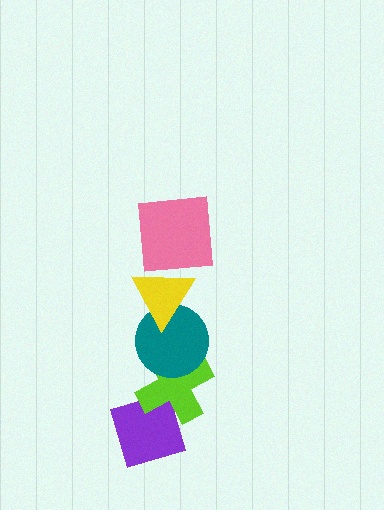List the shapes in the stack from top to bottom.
From top to bottom: the pink square, the yellow triangle, the teal circle, the lime cross, the purple diamond.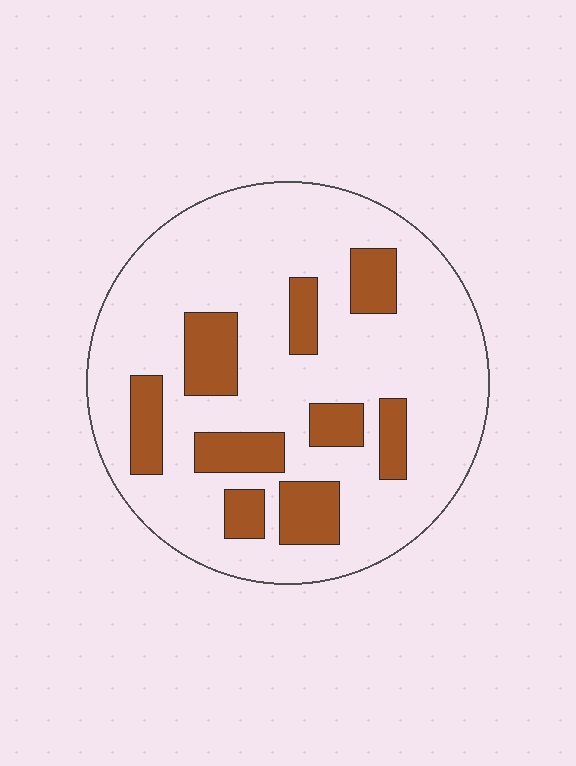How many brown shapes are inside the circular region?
9.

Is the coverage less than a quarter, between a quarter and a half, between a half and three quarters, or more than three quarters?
Less than a quarter.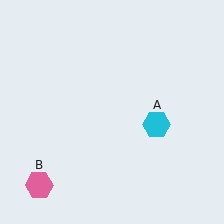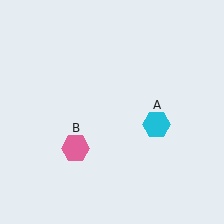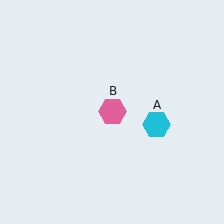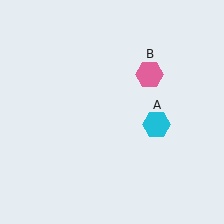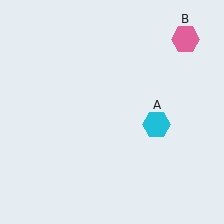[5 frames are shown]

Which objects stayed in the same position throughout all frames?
Cyan hexagon (object A) remained stationary.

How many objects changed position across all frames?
1 object changed position: pink hexagon (object B).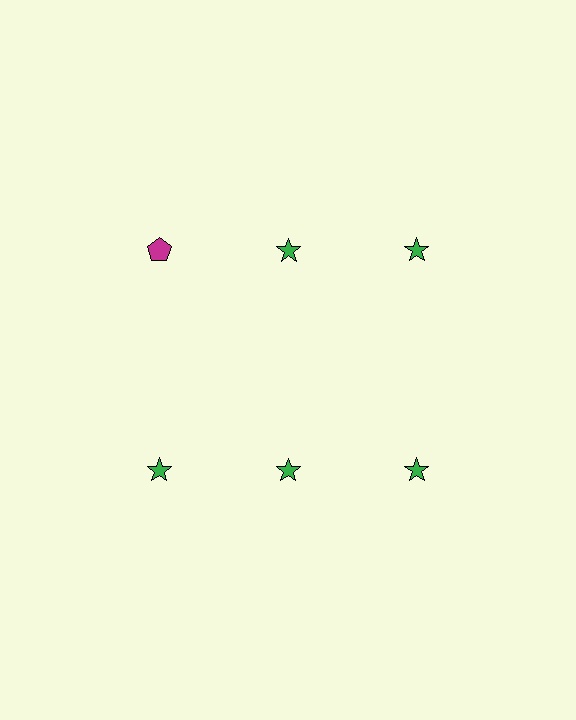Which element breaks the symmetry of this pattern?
The magenta pentagon in the top row, leftmost column breaks the symmetry. All other shapes are green stars.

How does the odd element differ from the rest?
It differs in both color (magenta instead of green) and shape (pentagon instead of star).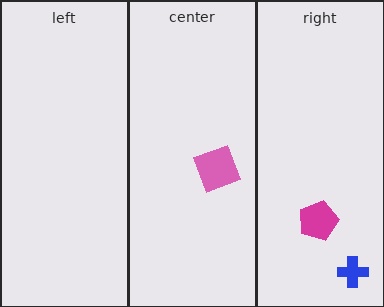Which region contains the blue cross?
The right region.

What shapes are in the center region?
The pink square.